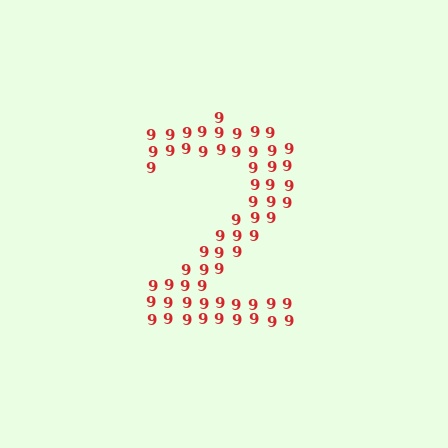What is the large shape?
The large shape is the digit 2.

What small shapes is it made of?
It is made of small digit 9's.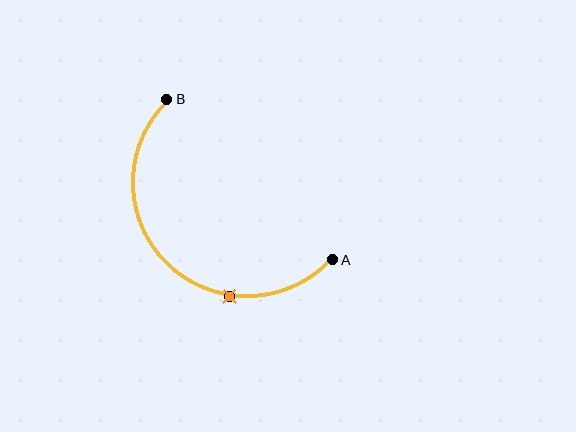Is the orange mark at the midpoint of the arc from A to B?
No. The orange mark lies on the arc but is closer to endpoint A. The arc midpoint would be at the point on the curve equidistant along the arc from both A and B.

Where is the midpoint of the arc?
The arc midpoint is the point on the curve farthest from the straight line joining A and B. It sits below and to the left of that line.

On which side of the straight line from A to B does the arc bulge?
The arc bulges below and to the left of the straight line connecting A and B.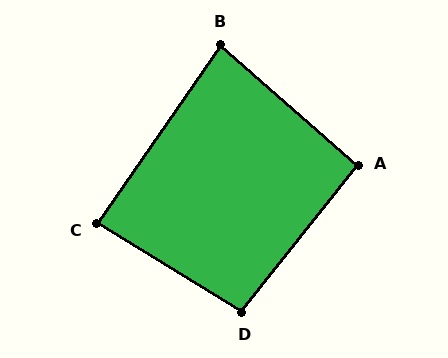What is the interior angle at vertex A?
Approximately 93 degrees (approximately right).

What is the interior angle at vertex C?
Approximately 87 degrees (approximately right).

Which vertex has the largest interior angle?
D, at approximately 97 degrees.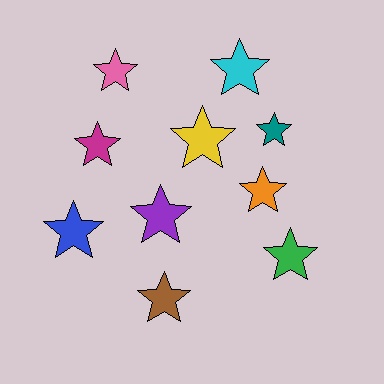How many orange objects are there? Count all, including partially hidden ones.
There is 1 orange object.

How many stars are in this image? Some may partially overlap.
There are 10 stars.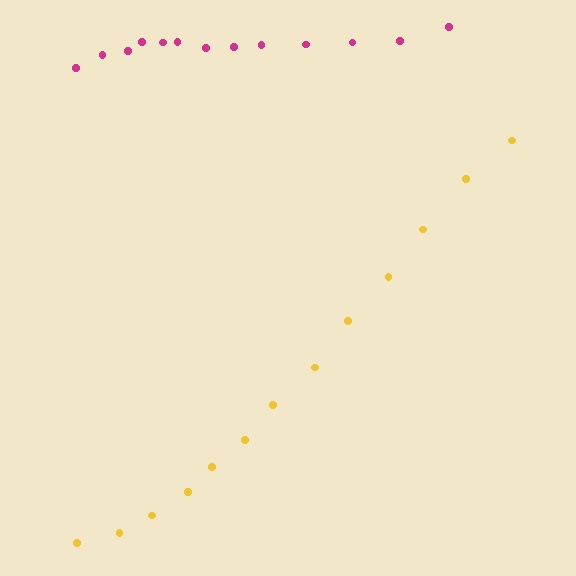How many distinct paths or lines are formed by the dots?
There are 2 distinct paths.